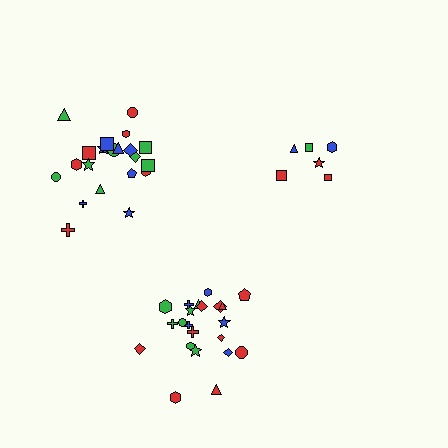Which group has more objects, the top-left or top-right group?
The top-left group.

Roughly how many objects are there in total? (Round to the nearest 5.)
Roughly 50 objects in total.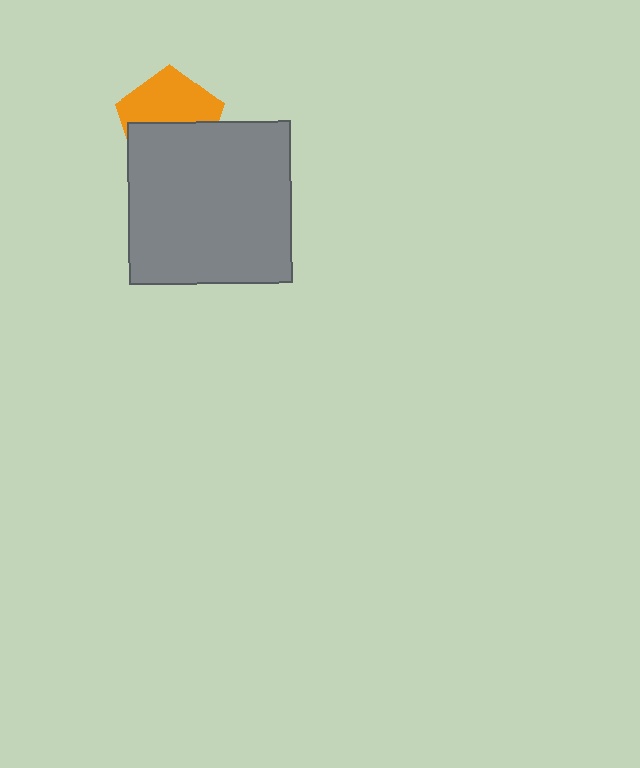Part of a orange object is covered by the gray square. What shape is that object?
It is a pentagon.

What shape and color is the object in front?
The object in front is a gray square.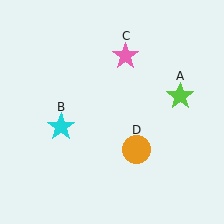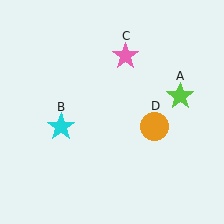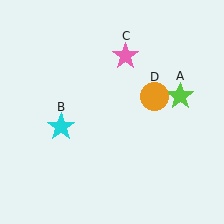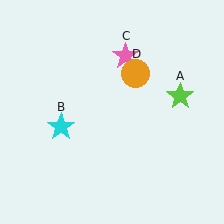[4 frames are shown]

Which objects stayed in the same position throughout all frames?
Lime star (object A) and cyan star (object B) and pink star (object C) remained stationary.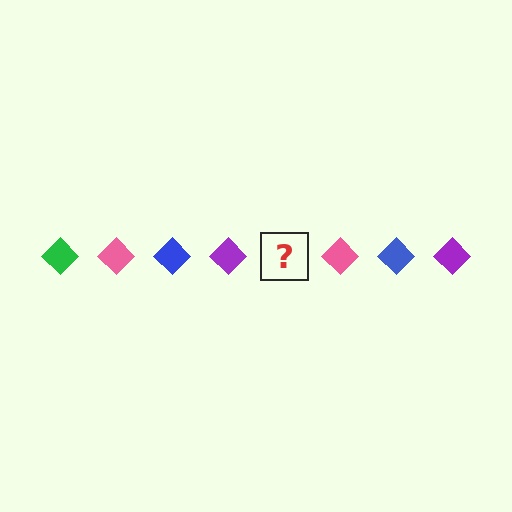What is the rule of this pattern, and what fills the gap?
The rule is that the pattern cycles through green, pink, blue, purple diamonds. The gap should be filled with a green diamond.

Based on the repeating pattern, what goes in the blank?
The blank should be a green diamond.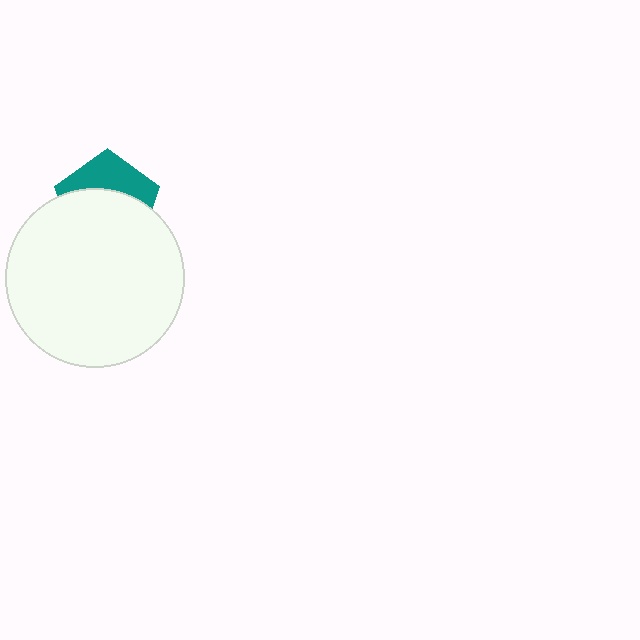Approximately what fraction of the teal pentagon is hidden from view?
Roughly 62% of the teal pentagon is hidden behind the white circle.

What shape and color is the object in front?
The object in front is a white circle.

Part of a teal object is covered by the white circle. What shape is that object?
It is a pentagon.